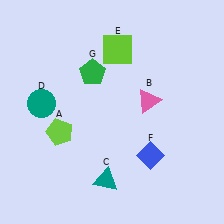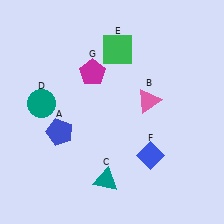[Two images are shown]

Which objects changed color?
A changed from lime to blue. E changed from lime to green. G changed from green to magenta.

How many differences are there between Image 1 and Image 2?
There are 3 differences between the two images.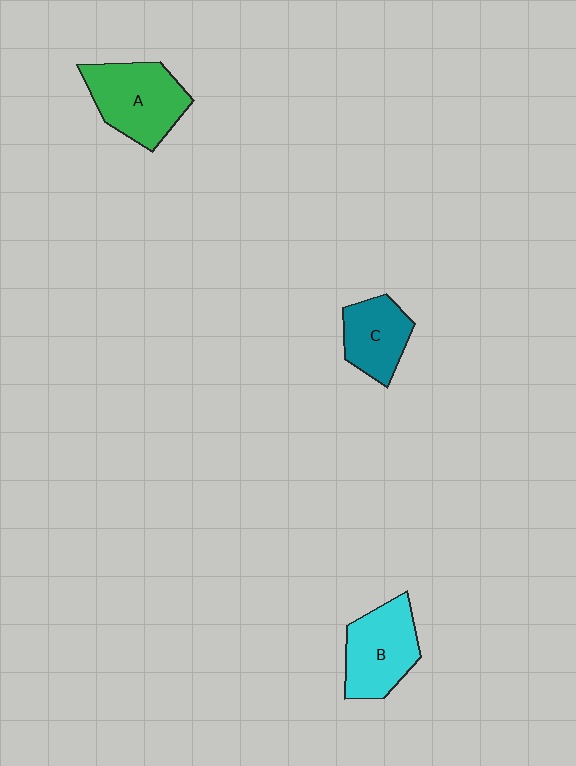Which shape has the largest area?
Shape A (green).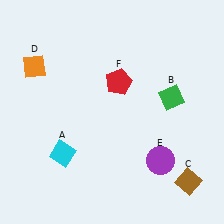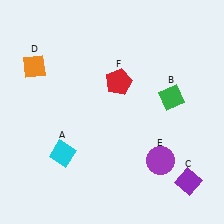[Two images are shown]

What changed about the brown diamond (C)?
In Image 1, C is brown. In Image 2, it changed to purple.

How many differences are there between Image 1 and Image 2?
There is 1 difference between the two images.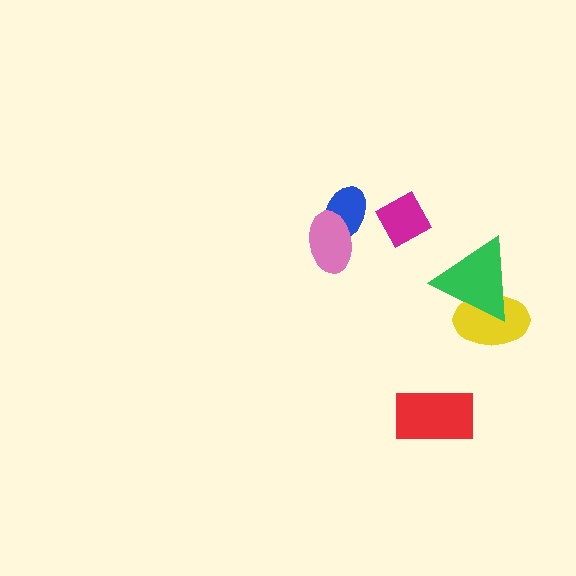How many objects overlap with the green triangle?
1 object overlaps with the green triangle.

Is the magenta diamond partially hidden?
No, no other shape covers it.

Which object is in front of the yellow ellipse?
The green triangle is in front of the yellow ellipse.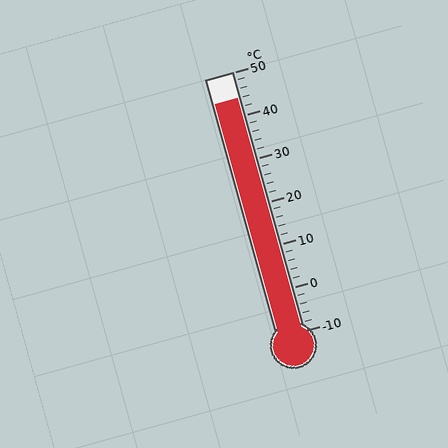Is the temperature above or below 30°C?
The temperature is above 30°C.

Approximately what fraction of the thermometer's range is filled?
The thermometer is filled to approximately 90% of its range.